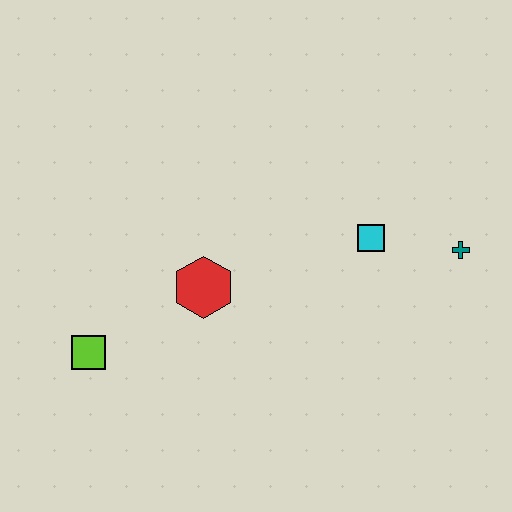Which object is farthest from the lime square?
The teal cross is farthest from the lime square.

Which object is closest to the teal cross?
The cyan square is closest to the teal cross.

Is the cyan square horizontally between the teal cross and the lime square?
Yes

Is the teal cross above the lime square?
Yes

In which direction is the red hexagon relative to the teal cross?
The red hexagon is to the left of the teal cross.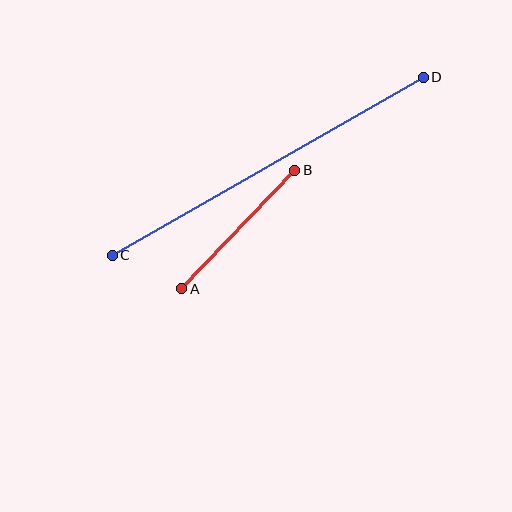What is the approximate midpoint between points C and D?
The midpoint is at approximately (268, 166) pixels.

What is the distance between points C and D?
The distance is approximately 359 pixels.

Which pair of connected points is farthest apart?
Points C and D are farthest apart.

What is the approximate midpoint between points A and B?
The midpoint is at approximately (238, 229) pixels.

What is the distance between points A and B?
The distance is approximately 164 pixels.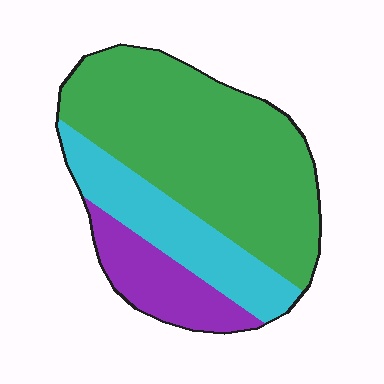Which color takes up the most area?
Green, at roughly 60%.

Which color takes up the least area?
Purple, at roughly 15%.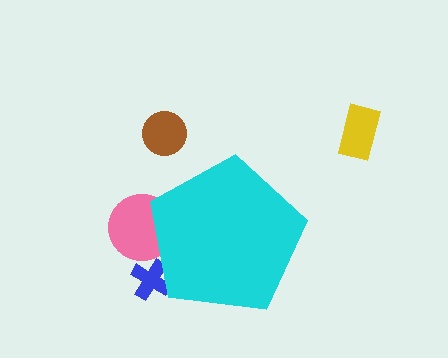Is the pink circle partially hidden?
Yes, the pink circle is partially hidden behind the cyan pentagon.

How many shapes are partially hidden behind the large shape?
2 shapes are partially hidden.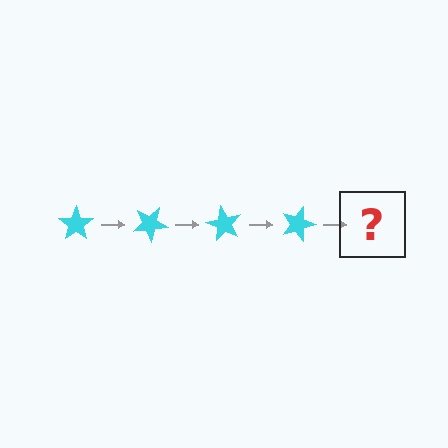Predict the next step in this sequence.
The next step is a cyan star rotated 120 degrees.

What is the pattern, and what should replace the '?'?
The pattern is that the star rotates 30 degrees each step. The '?' should be a cyan star rotated 120 degrees.